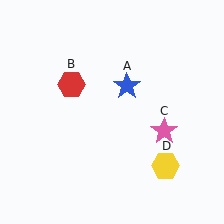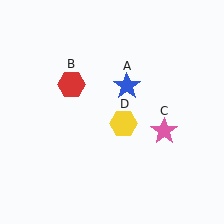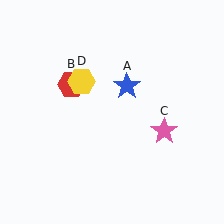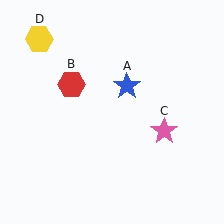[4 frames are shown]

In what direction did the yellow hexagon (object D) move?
The yellow hexagon (object D) moved up and to the left.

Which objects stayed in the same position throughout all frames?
Blue star (object A) and red hexagon (object B) and pink star (object C) remained stationary.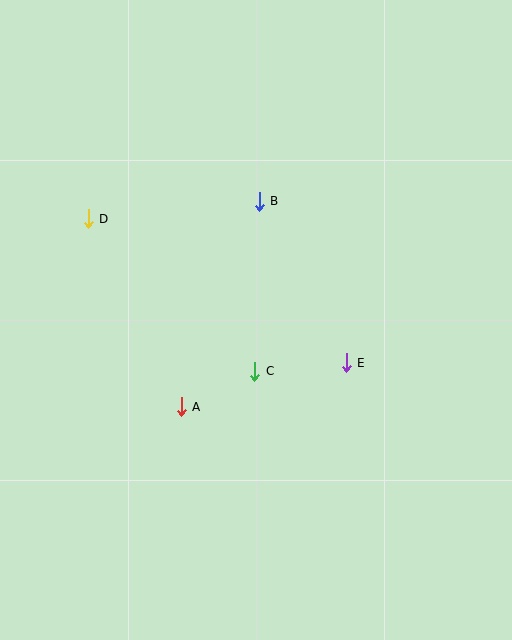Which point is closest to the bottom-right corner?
Point E is closest to the bottom-right corner.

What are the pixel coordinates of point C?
Point C is at (255, 371).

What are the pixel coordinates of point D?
Point D is at (88, 219).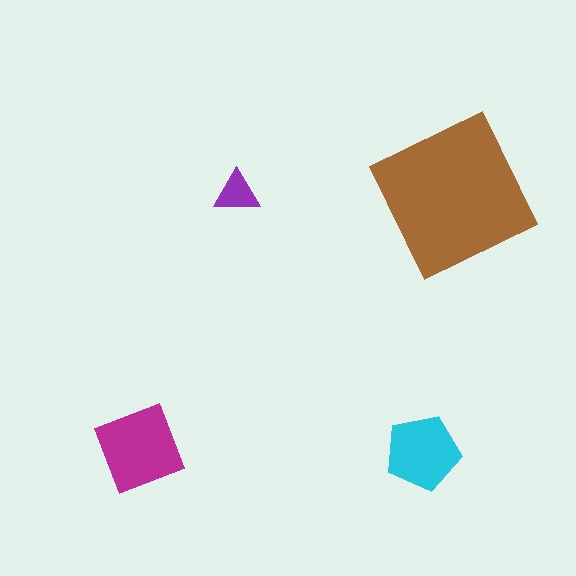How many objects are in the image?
There are 4 objects in the image.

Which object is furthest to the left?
The magenta diamond is leftmost.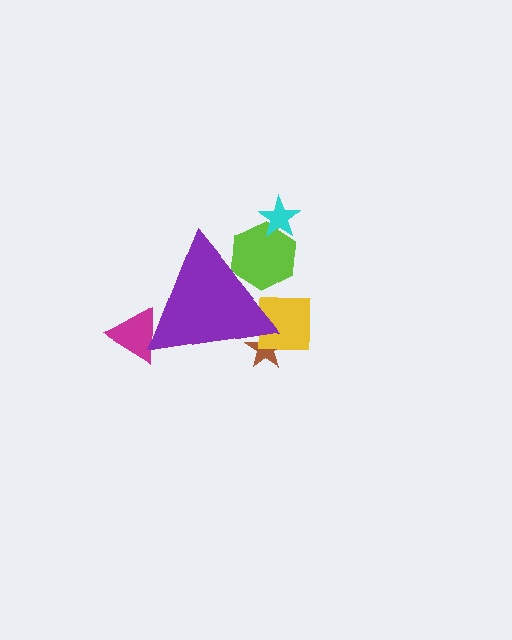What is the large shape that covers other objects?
A purple triangle.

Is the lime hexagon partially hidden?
Yes, the lime hexagon is partially hidden behind the purple triangle.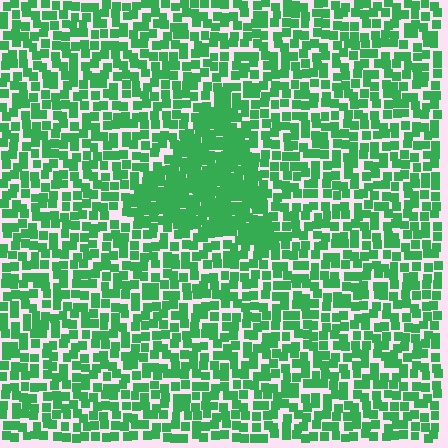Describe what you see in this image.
The image contains small green elements arranged at two different densities. A triangle-shaped region is visible where the elements are more densely packed than the surrounding area.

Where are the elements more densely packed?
The elements are more densely packed inside the triangle boundary.